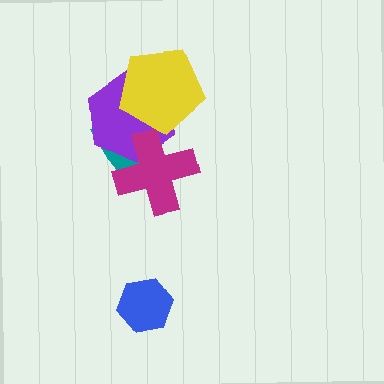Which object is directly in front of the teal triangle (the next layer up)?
The purple hexagon is directly in front of the teal triangle.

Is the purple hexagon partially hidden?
Yes, it is partially covered by another shape.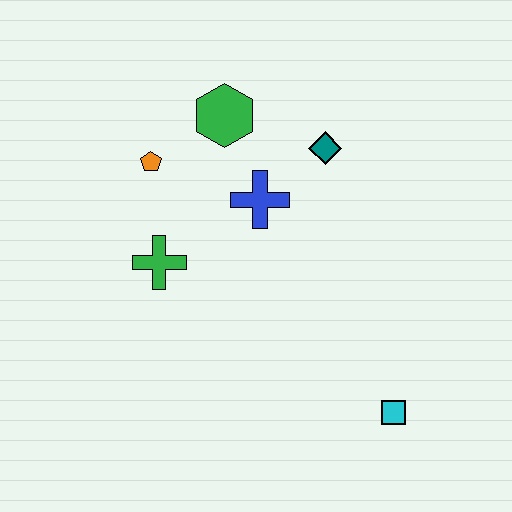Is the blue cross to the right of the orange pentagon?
Yes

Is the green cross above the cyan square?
Yes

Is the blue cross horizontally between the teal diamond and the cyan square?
No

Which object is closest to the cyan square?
The blue cross is closest to the cyan square.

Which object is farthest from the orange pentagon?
The cyan square is farthest from the orange pentagon.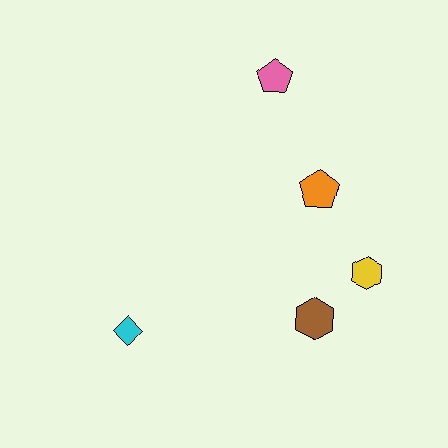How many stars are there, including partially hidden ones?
There are no stars.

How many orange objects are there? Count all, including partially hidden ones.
There is 1 orange object.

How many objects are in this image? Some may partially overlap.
There are 5 objects.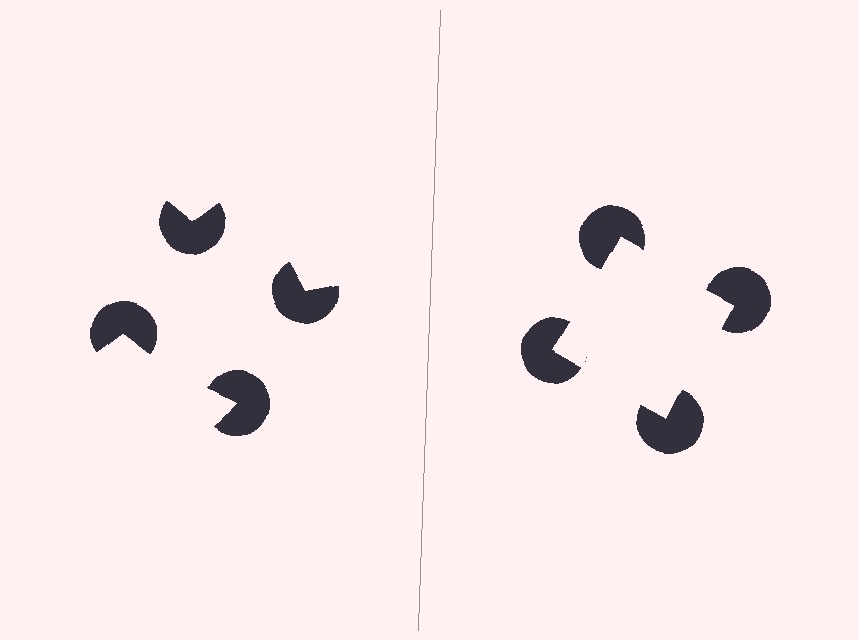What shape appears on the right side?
An illusory square.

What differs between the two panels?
The pac-man discs are positioned identically on both sides; only the wedge orientations differ. On the right they align to a square; on the left they are misaligned.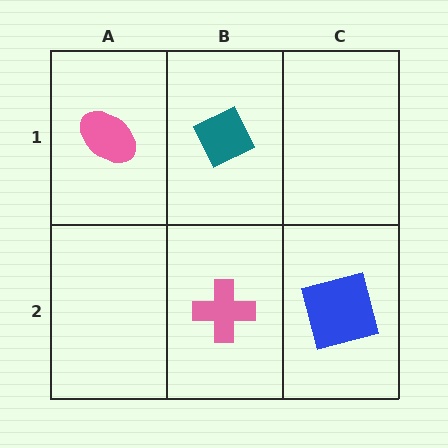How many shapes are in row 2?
2 shapes.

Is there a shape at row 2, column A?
No, that cell is empty.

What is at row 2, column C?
A blue square.